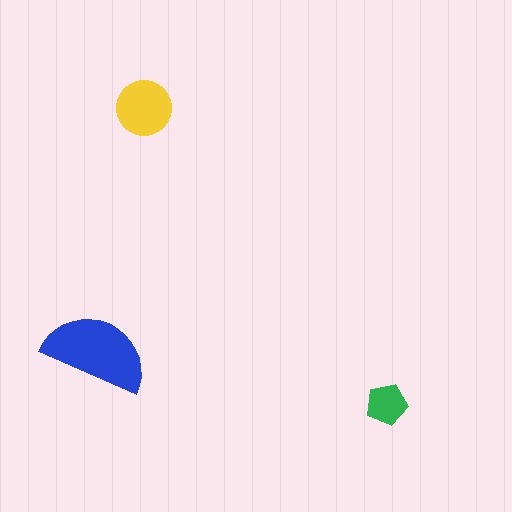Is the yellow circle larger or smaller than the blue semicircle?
Smaller.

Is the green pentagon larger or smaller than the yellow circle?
Smaller.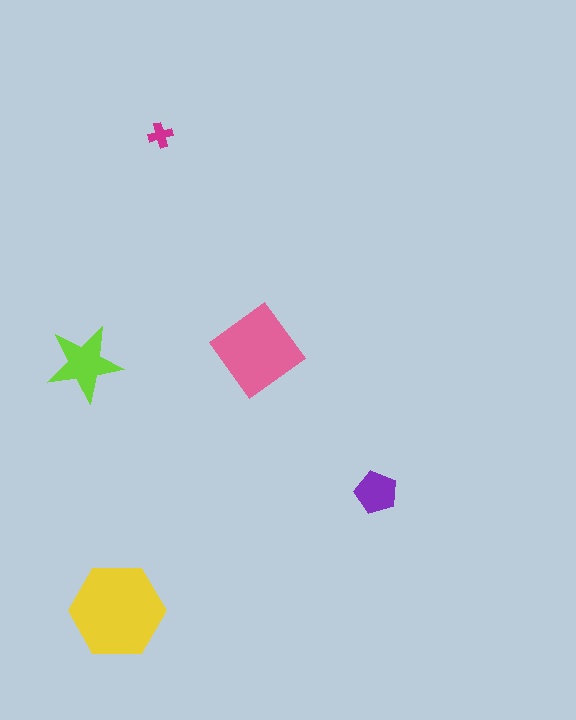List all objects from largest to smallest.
The yellow hexagon, the pink diamond, the lime star, the purple pentagon, the magenta cross.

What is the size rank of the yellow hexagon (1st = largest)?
1st.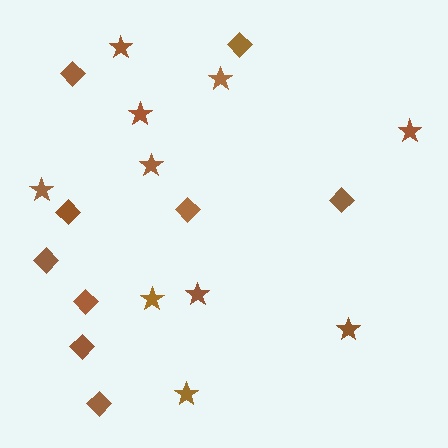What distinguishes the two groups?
There are 2 groups: one group of diamonds (9) and one group of stars (10).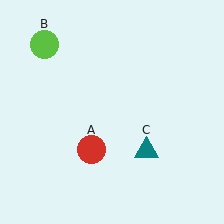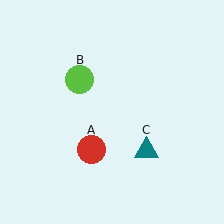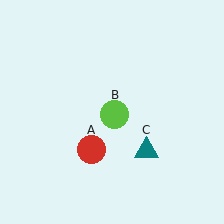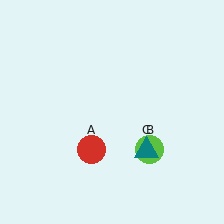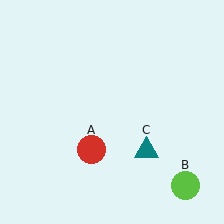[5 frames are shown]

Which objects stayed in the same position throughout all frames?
Red circle (object A) and teal triangle (object C) remained stationary.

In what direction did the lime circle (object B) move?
The lime circle (object B) moved down and to the right.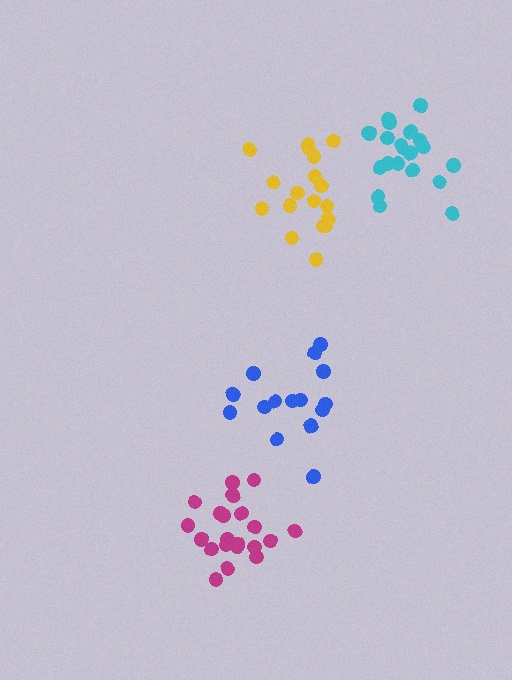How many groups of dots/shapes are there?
There are 4 groups.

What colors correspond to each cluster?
The clusters are colored: yellow, cyan, magenta, blue.